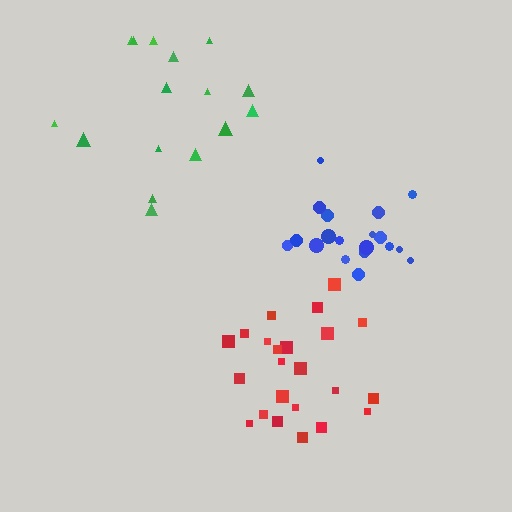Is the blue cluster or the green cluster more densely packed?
Blue.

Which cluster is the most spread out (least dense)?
Green.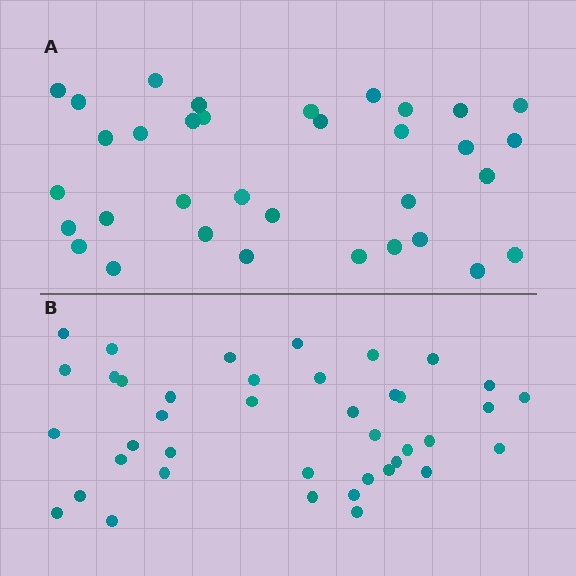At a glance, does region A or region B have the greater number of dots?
Region B (the bottom region) has more dots.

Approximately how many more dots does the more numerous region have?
Region B has about 6 more dots than region A.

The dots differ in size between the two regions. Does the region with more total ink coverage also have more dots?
No. Region A has more total ink coverage because its dots are larger, but region B actually contains more individual dots. Total area can be misleading — the number of items is what matters here.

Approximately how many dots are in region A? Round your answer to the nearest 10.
About 30 dots. (The exact count is 34, which rounds to 30.)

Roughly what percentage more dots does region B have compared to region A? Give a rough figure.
About 20% more.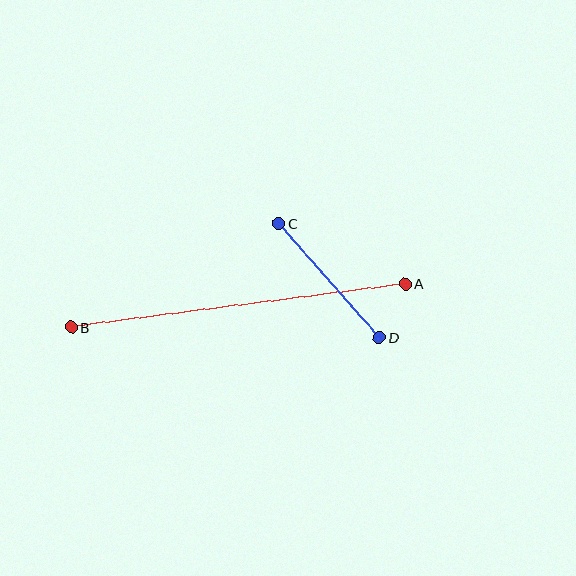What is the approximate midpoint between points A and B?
The midpoint is at approximately (238, 305) pixels.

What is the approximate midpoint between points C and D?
The midpoint is at approximately (329, 281) pixels.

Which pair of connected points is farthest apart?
Points A and B are farthest apart.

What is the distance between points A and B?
The distance is approximately 337 pixels.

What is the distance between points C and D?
The distance is approximately 152 pixels.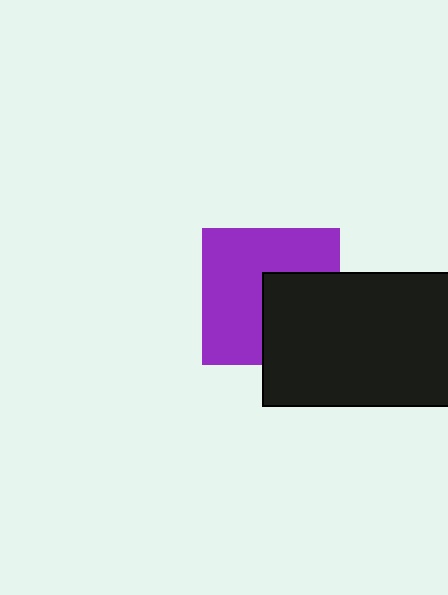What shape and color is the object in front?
The object in front is a black rectangle.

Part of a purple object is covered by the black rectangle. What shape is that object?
It is a square.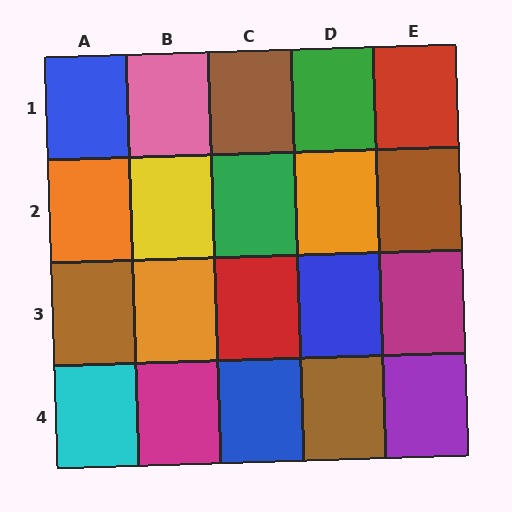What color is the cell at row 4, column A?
Cyan.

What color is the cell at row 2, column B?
Yellow.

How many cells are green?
2 cells are green.